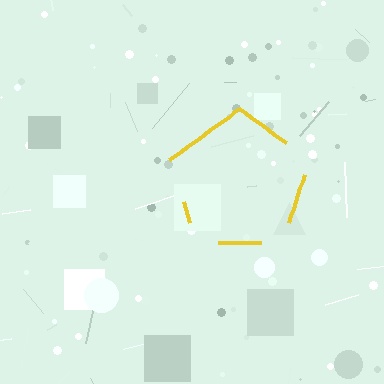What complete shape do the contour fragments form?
The contour fragments form a pentagon.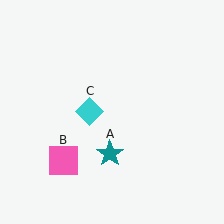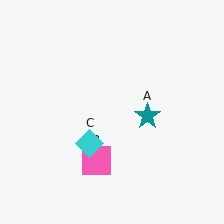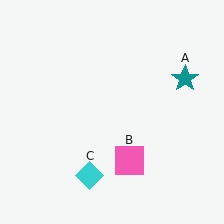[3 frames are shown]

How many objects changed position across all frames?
3 objects changed position: teal star (object A), pink square (object B), cyan diamond (object C).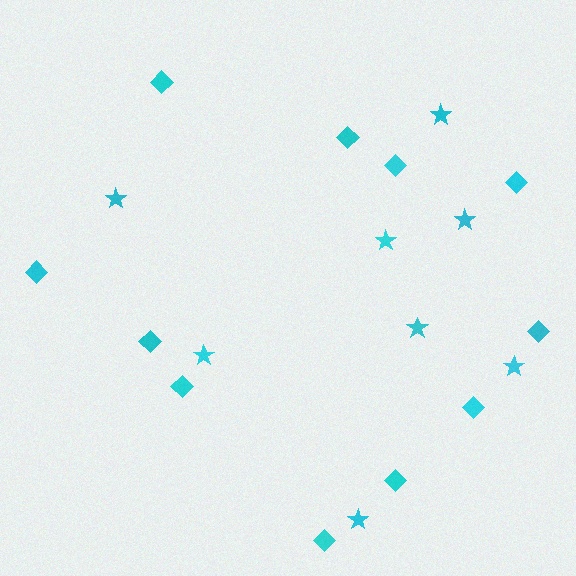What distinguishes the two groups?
There are 2 groups: one group of stars (8) and one group of diamonds (11).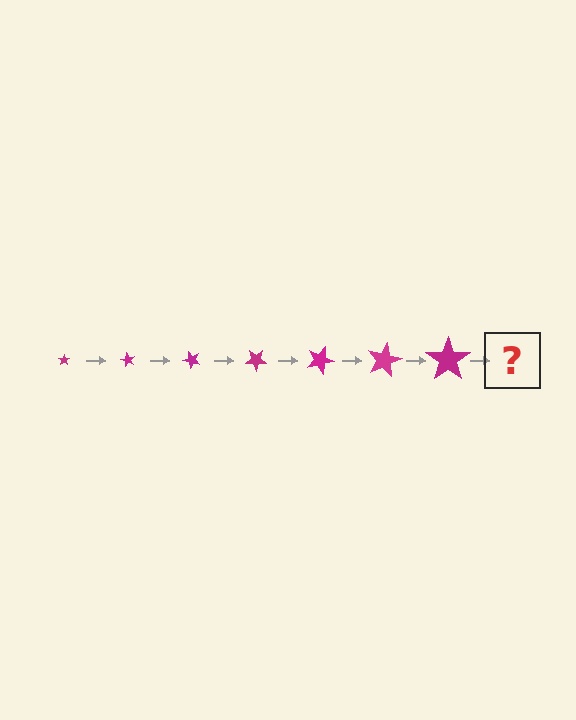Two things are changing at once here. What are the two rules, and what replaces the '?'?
The two rules are that the star grows larger each step and it rotates 60 degrees each step. The '?' should be a star, larger than the previous one and rotated 420 degrees from the start.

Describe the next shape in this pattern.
It should be a star, larger than the previous one and rotated 420 degrees from the start.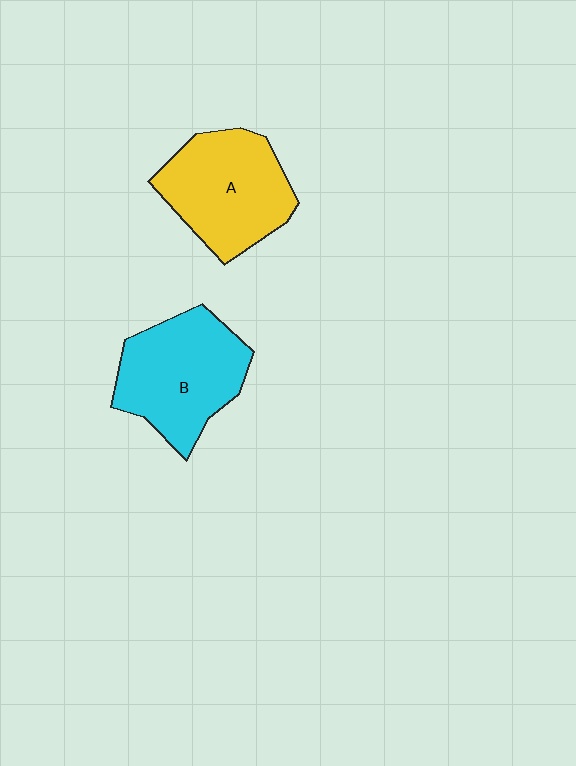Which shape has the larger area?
Shape B (cyan).